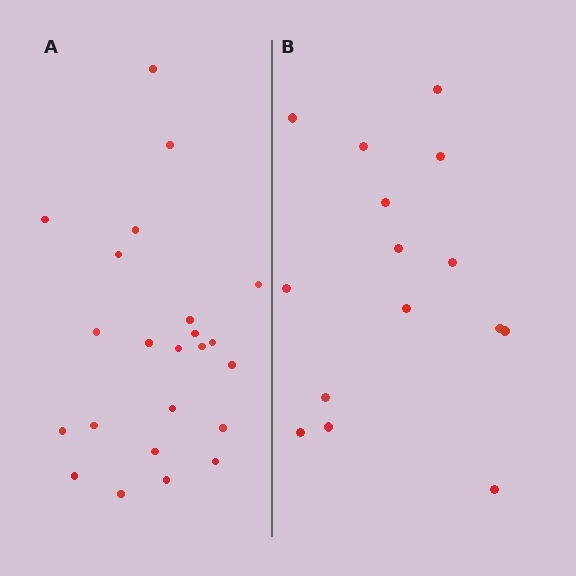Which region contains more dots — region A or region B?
Region A (the left region) has more dots.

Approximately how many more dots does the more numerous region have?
Region A has roughly 8 or so more dots than region B.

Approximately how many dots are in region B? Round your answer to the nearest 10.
About 20 dots. (The exact count is 15, which rounds to 20.)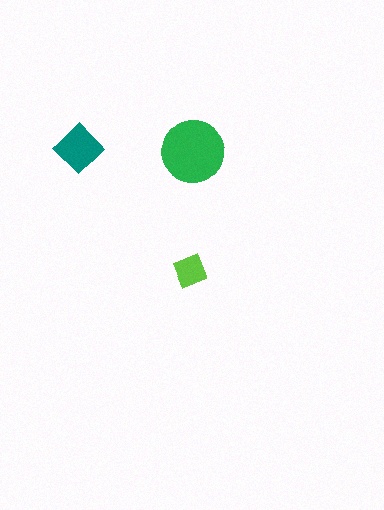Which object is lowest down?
The lime square is bottommost.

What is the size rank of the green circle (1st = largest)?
1st.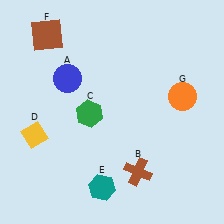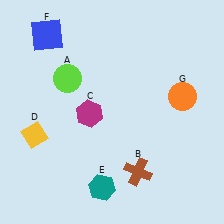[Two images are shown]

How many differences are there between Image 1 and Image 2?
There are 3 differences between the two images.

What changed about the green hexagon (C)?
In Image 1, C is green. In Image 2, it changed to magenta.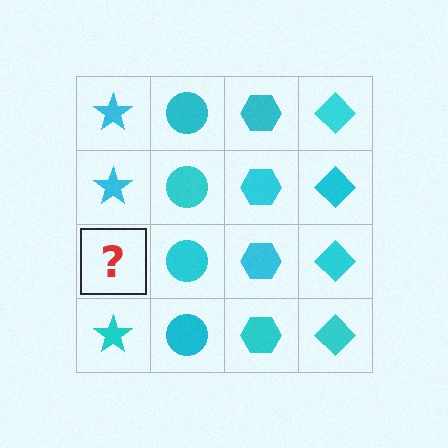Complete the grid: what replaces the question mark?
The question mark should be replaced with a cyan star.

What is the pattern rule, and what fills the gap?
The rule is that each column has a consistent shape. The gap should be filled with a cyan star.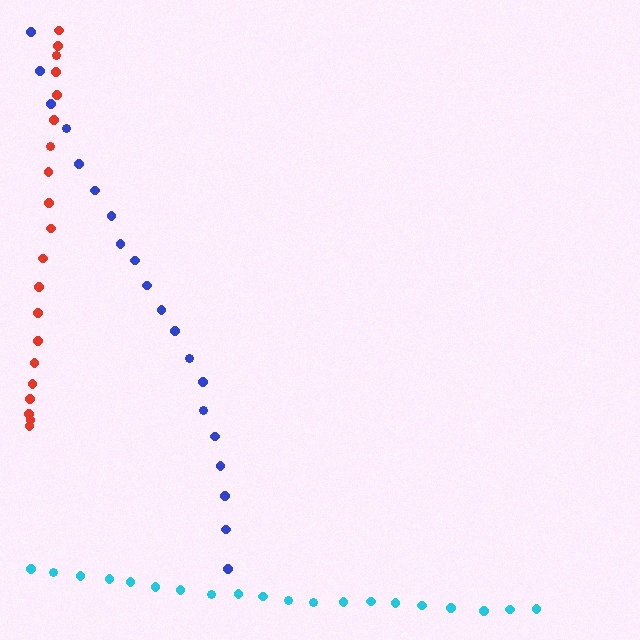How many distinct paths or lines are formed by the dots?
There are 3 distinct paths.